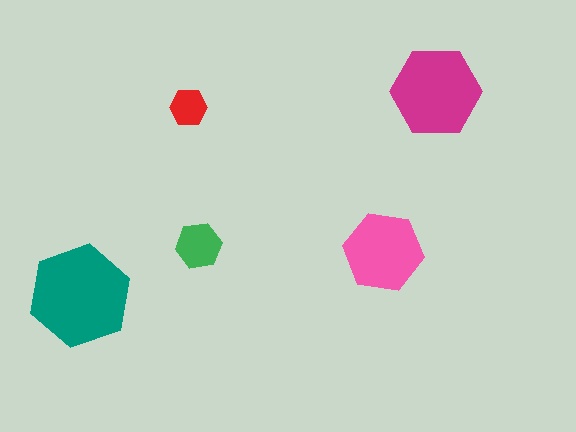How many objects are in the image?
There are 5 objects in the image.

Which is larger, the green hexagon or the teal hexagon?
The teal one.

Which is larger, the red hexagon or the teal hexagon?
The teal one.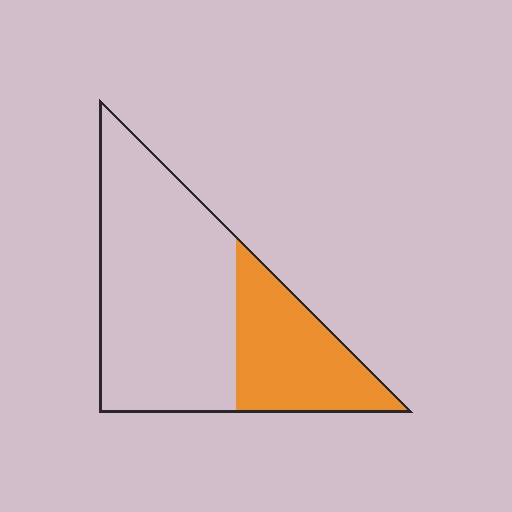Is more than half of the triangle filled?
No.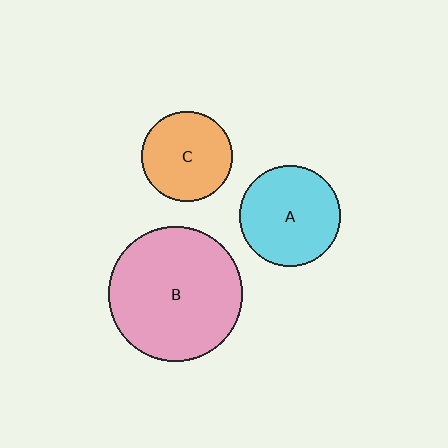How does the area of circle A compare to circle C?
Approximately 1.3 times.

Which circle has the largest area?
Circle B (pink).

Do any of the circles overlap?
No, none of the circles overlap.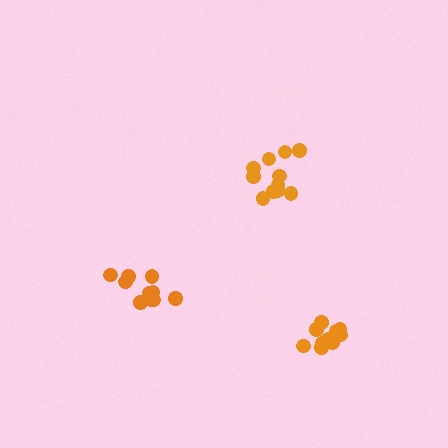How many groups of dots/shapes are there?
There are 3 groups.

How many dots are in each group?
Group 1: 10 dots, Group 2: 11 dots, Group 3: 10 dots (31 total).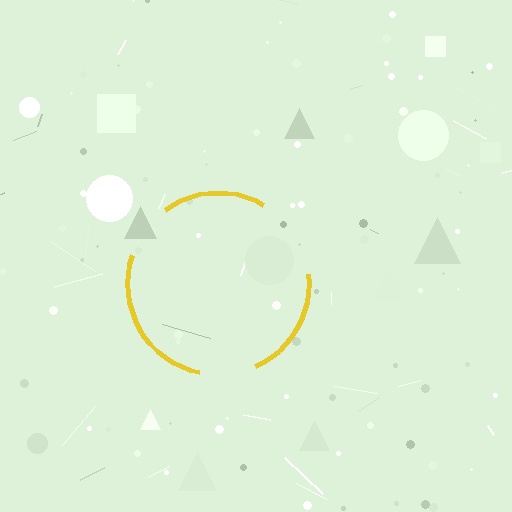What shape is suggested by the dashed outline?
The dashed outline suggests a circle.